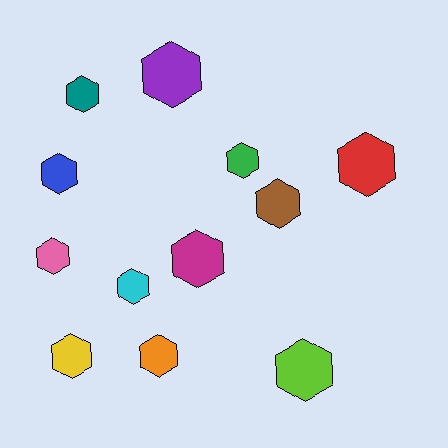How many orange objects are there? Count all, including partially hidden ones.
There is 1 orange object.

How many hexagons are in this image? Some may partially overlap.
There are 12 hexagons.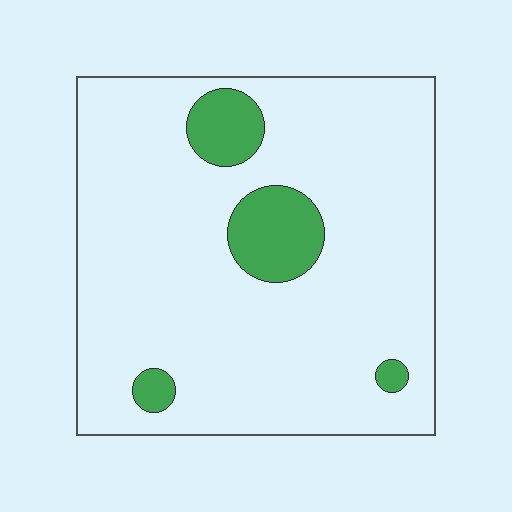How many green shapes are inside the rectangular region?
4.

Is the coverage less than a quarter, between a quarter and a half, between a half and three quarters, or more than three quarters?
Less than a quarter.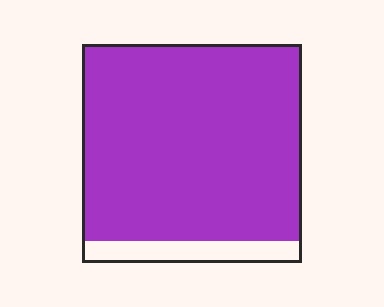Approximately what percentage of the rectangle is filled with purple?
Approximately 90%.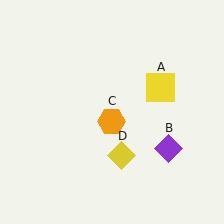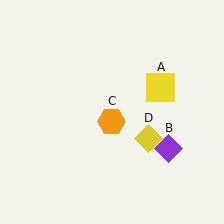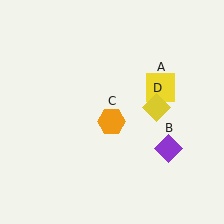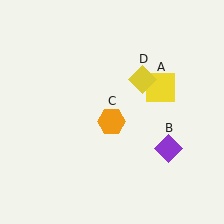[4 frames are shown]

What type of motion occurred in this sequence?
The yellow diamond (object D) rotated counterclockwise around the center of the scene.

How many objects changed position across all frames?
1 object changed position: yellow diamond (object D).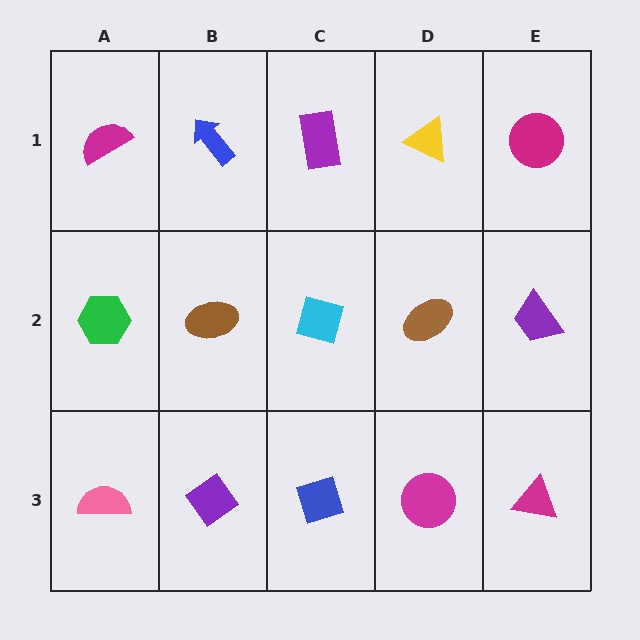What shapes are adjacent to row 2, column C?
A purple rectangle (row 1, column C), a blue diamond (row 3, column C), a brown ellipse (row 2, column B), a brown ellipse (row 2, column D).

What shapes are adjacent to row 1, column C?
A cyan square (row 2, column C), a blue arrow (row 1, column B), a yellow triangle (row 1, column D).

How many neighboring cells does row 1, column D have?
3.